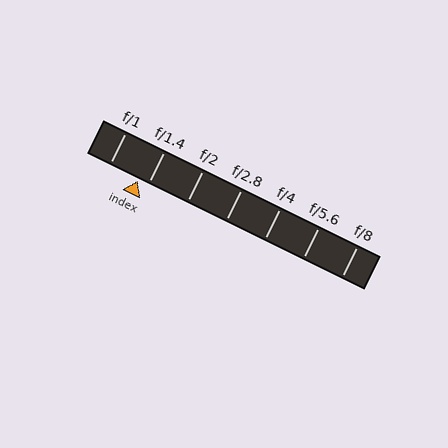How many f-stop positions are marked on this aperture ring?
There are 7 f-stop positions marked.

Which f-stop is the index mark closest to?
The index mark is closest to f/1.4.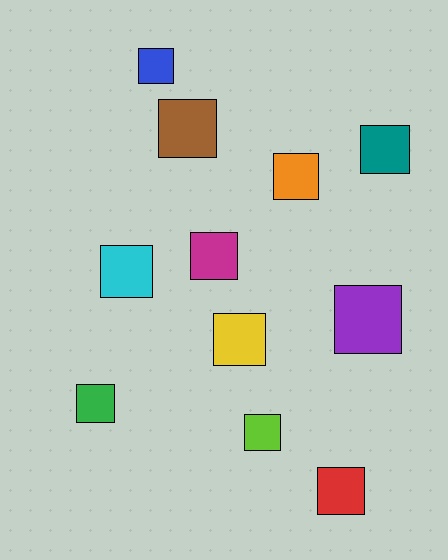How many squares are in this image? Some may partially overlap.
There are 11 squares.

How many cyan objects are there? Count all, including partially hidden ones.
There is 1 cyan object.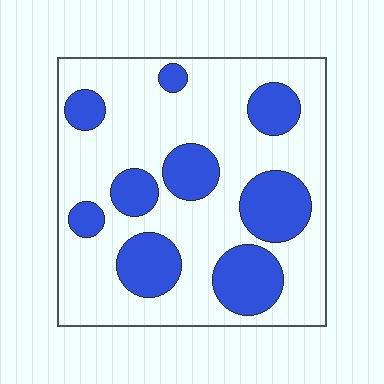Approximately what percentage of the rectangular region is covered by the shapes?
Approximately 30%.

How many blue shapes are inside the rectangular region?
9.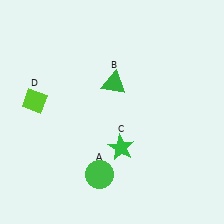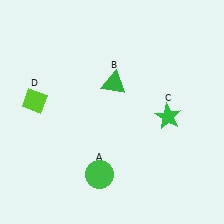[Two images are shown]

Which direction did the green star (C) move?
The green star (C) moved right.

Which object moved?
The green star (C) moved right.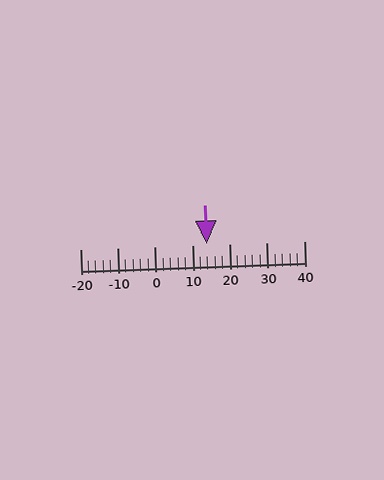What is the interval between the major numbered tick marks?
The major tick marks are spaced 10 units apart.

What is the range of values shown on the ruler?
The ruler shows values from -20 to 40.